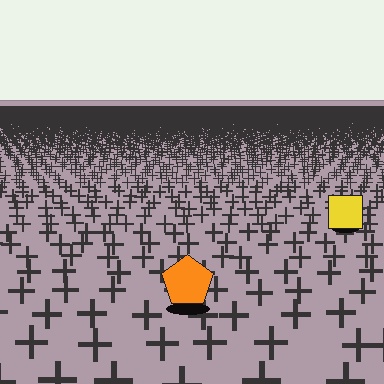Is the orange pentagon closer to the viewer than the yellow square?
Yes. The orange pentagon is closer — you can tell from the texture gradient: the ground texture is coarser near it.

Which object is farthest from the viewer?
The yellow square is farthest from the viewer. It appears smaller and the ground texture around it is denser.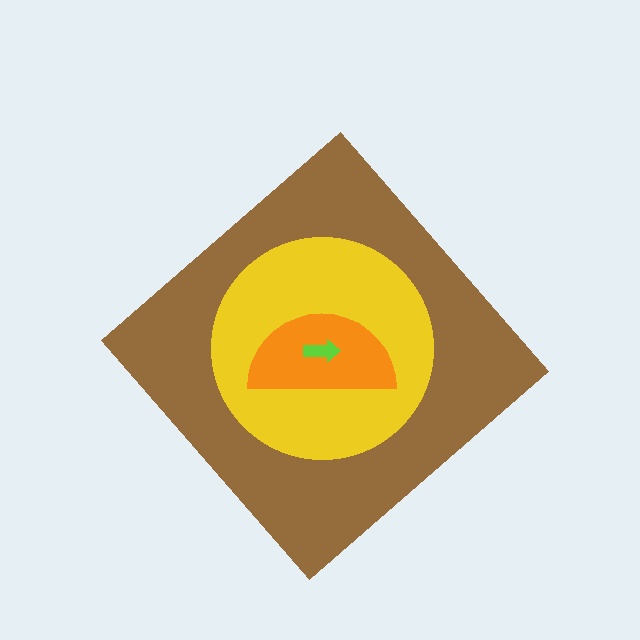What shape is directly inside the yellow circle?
The orange semicircle.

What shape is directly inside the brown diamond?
The yellow circle.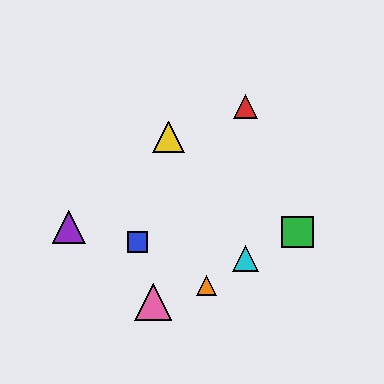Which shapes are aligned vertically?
The red triangle, the cyan triangle are aligned vertically.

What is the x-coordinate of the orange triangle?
The orange triangle is at x≈207.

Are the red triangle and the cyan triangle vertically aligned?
Yes, both are at x≈246.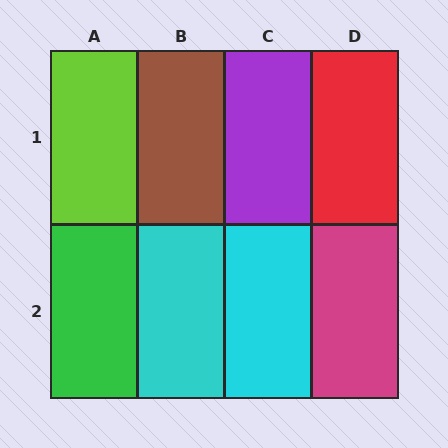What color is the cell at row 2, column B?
Cyan.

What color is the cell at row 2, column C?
Cyan.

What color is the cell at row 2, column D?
Magenta.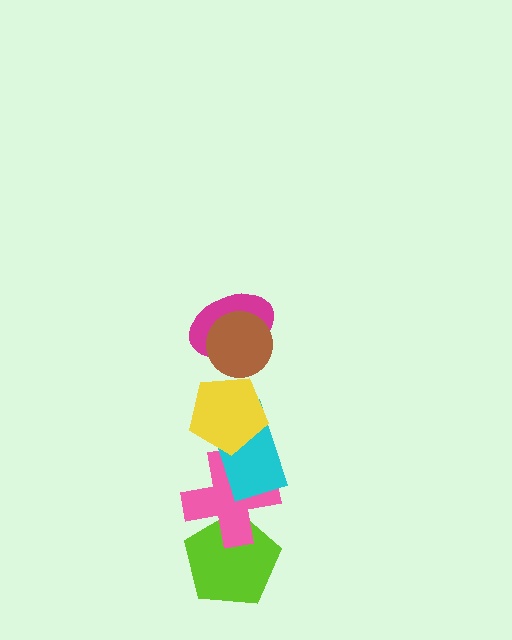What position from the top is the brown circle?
The brown circle is 1st from the top.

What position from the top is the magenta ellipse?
The magenta ellipse is 2nd from the top.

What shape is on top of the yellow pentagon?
The magenta ellipse is on top of the yellow pentagon.